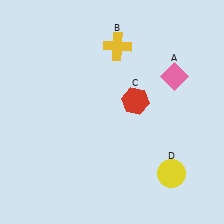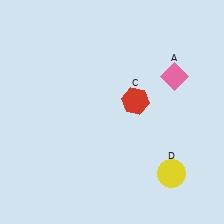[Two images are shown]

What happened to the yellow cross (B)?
The yellow cross (B) was removed in Image 2. It was in the top-right area of Image 1.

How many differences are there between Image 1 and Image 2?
There is 1 difference between the two images.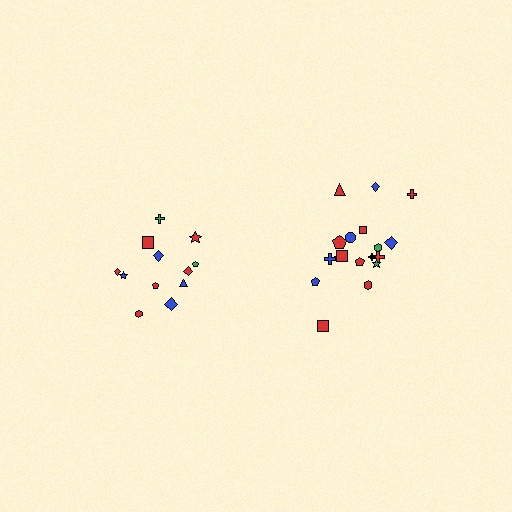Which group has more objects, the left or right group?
The right group.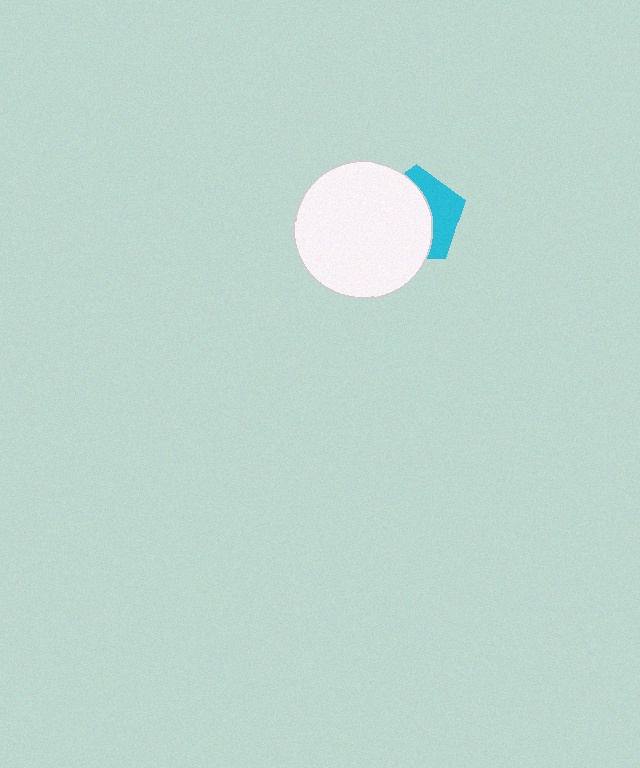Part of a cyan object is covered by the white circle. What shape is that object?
It is a pentagon.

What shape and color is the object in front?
The object in front is a white circle.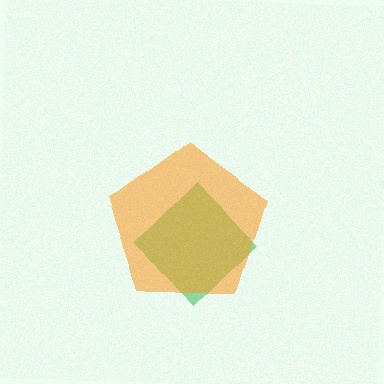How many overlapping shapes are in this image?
There are 2 overlapping shapes in the image.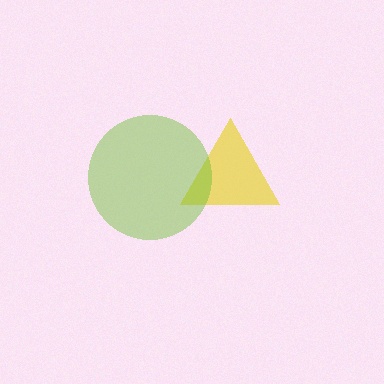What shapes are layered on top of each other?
The layered shapes are: a yellow triangle, a lime circle.